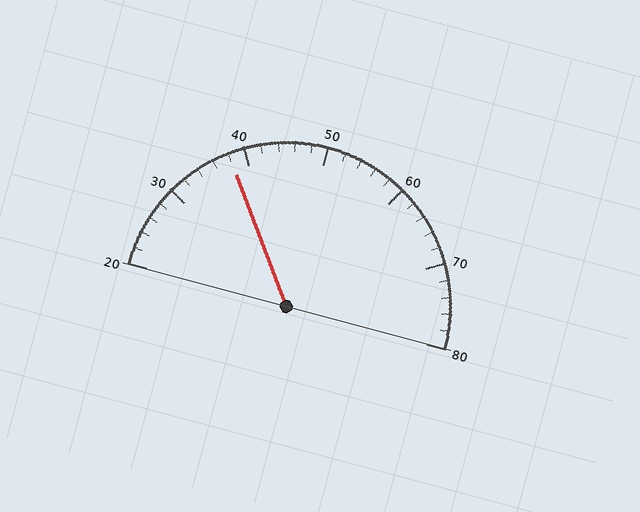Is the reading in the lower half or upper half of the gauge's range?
The reading is in the lower half of the range (20 to 80).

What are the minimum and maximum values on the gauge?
The gauge ranges from 20 to 80.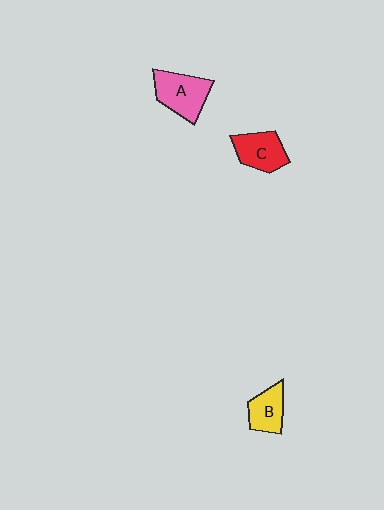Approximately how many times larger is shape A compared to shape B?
Approximately 1.4 times.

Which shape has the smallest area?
Shape B (yellow).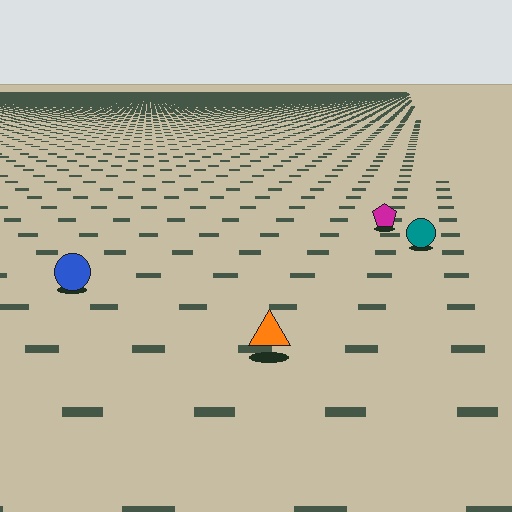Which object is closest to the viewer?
The orange triangle is closest. The texture marks near it are larger and more spread out.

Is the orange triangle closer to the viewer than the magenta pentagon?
Yes. The orange triangle is closer — you can tell from the texture gradient: the ground texture is coarser near it.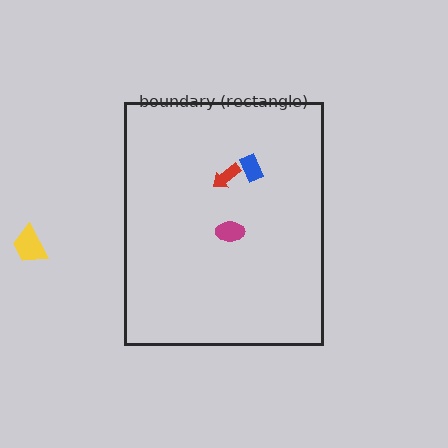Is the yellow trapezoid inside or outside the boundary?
Outside.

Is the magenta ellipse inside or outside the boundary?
Inside.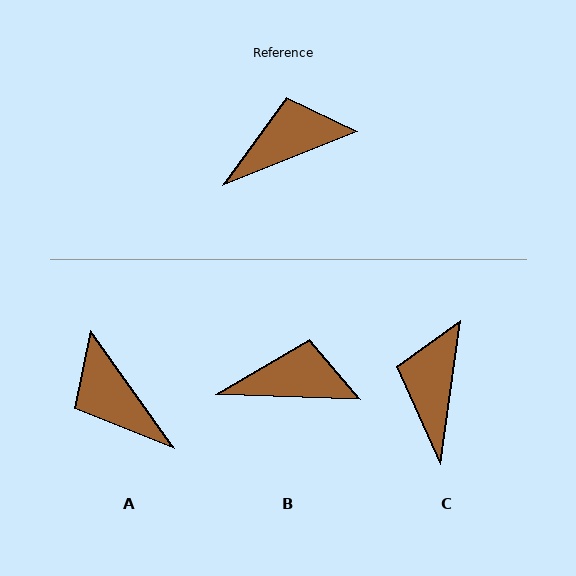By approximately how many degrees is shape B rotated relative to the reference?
Approximately 24 degrees clockwise.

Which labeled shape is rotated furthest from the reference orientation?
A, about 104 degrees away.